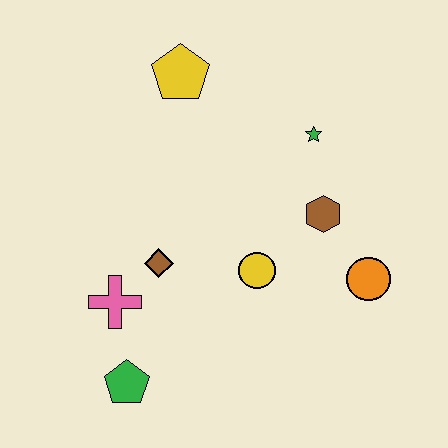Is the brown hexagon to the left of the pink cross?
No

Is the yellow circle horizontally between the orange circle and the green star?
No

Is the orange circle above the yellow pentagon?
No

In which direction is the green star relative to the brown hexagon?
The green star is above the brown hexagon.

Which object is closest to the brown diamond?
The pink cross is closest to the brown diamond.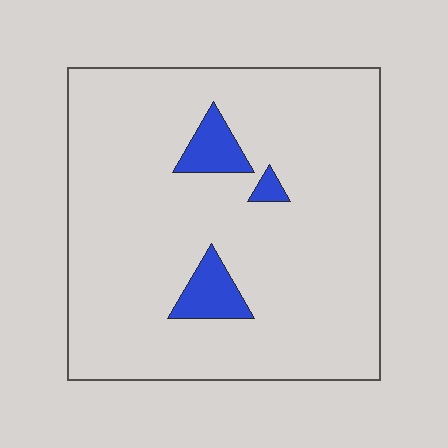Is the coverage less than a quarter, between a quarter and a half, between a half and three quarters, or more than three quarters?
Less than a quarter.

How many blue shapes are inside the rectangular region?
3.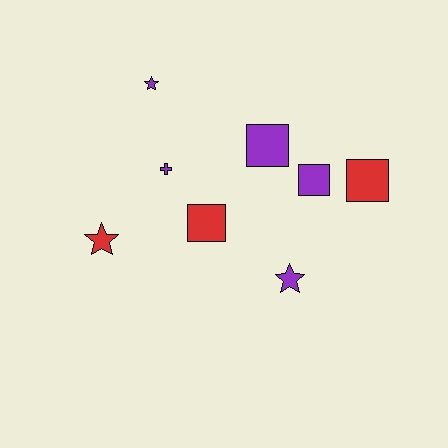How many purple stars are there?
There are 2 purple stars.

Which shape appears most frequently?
Square, with 4 objects.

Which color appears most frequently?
Purple, with 5 objects.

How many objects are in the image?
There are 8 objects.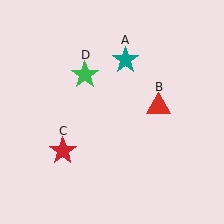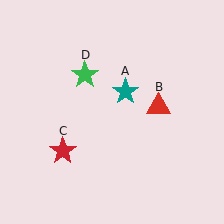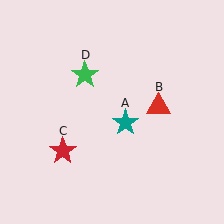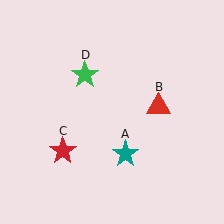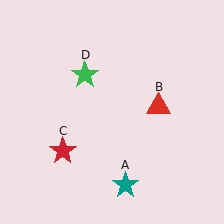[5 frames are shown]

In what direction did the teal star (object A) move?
The teal star (object A) moved down.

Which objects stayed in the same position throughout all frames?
Red triangle (object B) and red star (object C) and green star (object D) remained stationary.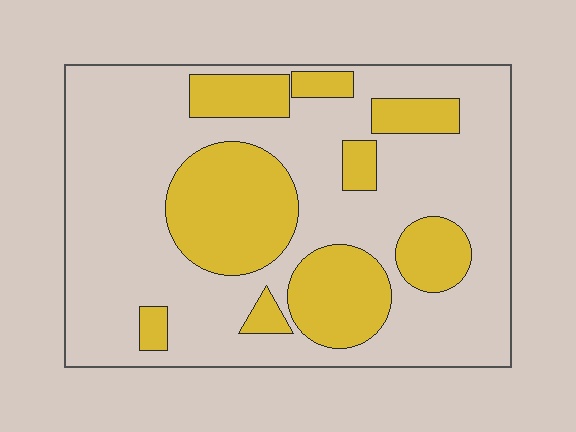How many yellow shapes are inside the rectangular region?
9.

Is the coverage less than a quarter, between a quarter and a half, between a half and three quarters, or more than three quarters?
Between a quarter and a half.